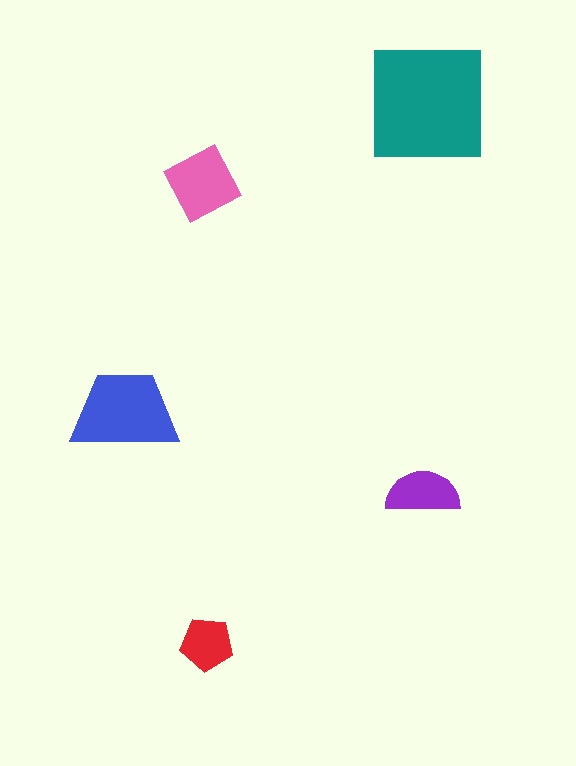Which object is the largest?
The teal square.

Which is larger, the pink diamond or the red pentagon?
The pink diamond.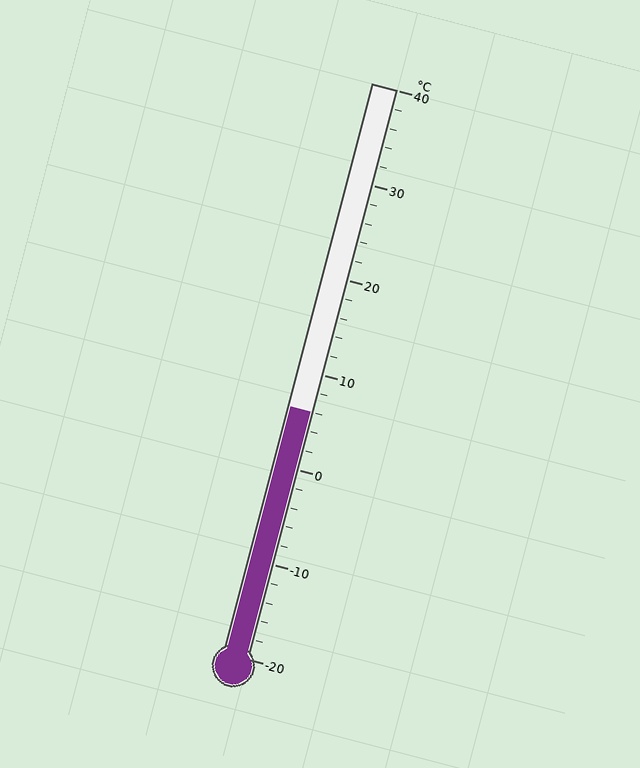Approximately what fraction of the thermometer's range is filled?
The thermometer is filled to approximately 45% of its range.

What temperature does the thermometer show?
The thermometer shows approximately 6°C.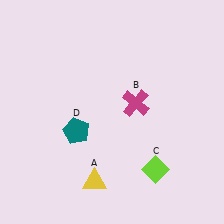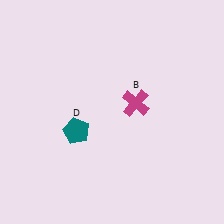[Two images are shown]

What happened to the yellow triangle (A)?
The yellow triangle (A) was removed in Image 2. It was in the bottom-left area of Image 1.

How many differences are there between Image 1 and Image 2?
There are 2 differences between the two images.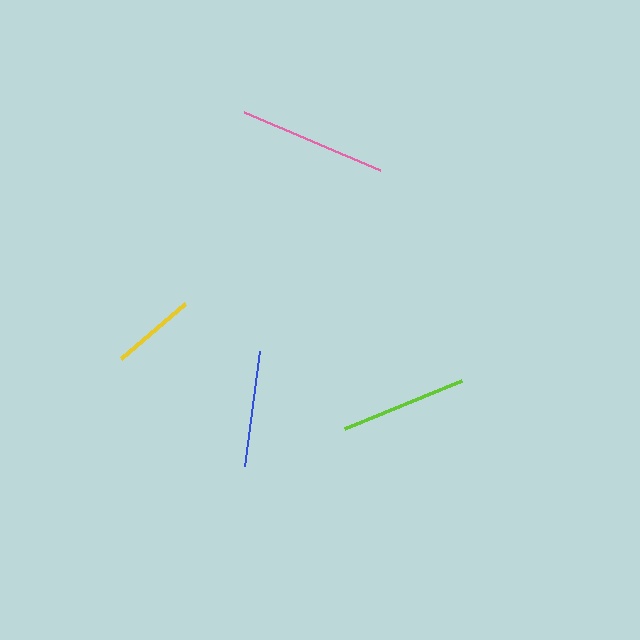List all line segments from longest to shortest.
From longest to shortest: pink, lime, blue, yellow.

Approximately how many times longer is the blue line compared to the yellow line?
The blue line is approximately 1.4 times the length of the yellow line.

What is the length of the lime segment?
The lime segment is approximately 127 pixels long.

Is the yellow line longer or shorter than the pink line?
The pink line is longer than the yellow line.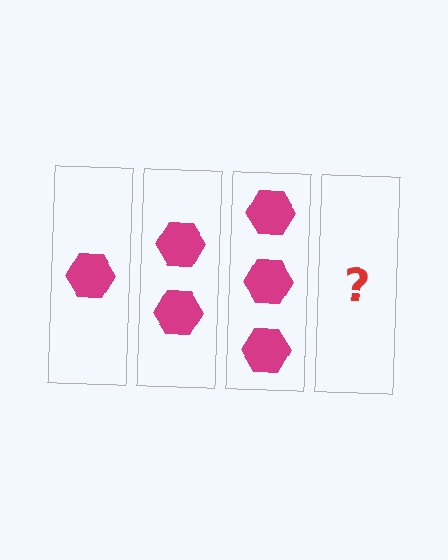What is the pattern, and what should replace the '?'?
The pattern is that each step adds one more hexagon. The '?' should be 4 hexagons.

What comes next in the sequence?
The next element should be 4 hexagons.